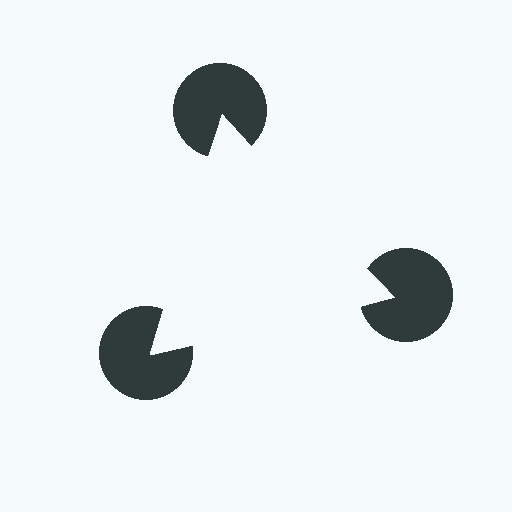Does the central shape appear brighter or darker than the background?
It typically appears slightly brighter than the background, even though no actual brightness change is drawn.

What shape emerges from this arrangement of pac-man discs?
An illusory triangle — its edges are inferred from the aligned wedge cuts in the pac-man discs, not physically drawn.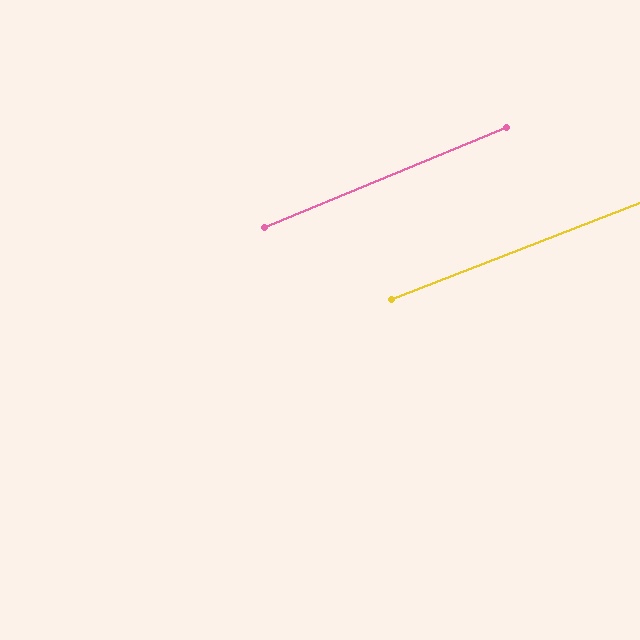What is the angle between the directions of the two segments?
Approximately 1 degree.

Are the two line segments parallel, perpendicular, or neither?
Parallel — their directions differ by only 1.4°.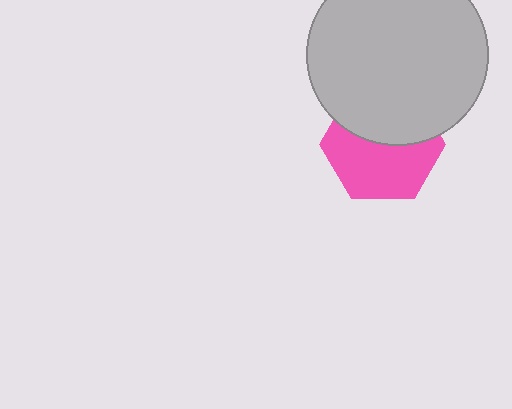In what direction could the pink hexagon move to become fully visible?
The pink hexagon could move down. That would shift it out from behind the light gray circle entirely.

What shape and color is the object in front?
The object in front is a light gray circle.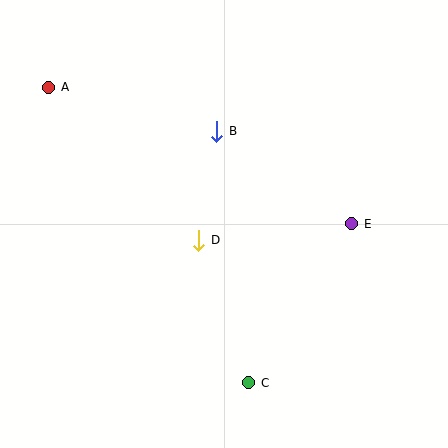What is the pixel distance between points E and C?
The distance between E and C is 190 pixels.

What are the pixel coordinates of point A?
Point A is at (49, 87).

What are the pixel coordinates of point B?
Point B is at (217, 131).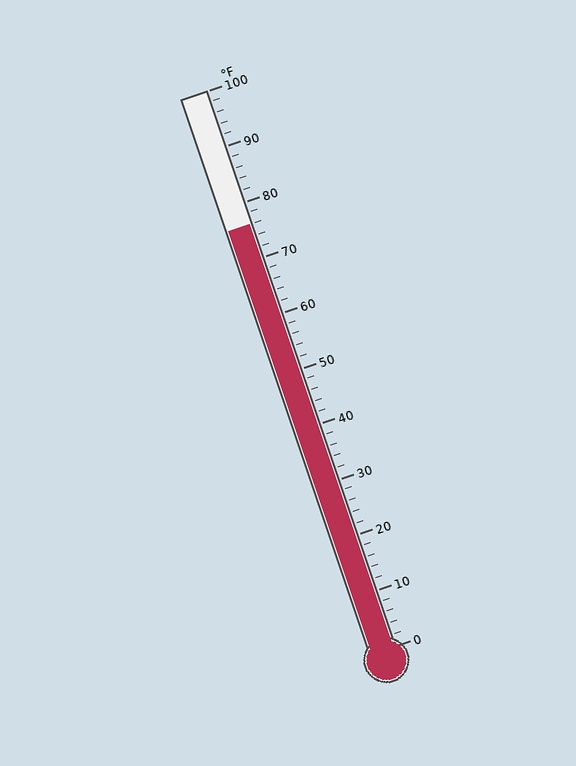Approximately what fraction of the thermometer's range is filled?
The thermometer is filled to approximately 75% of its range.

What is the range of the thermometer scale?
The thermometer scale ranges from 0°F to 100°F.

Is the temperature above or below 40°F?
The temperature is above 40°F.